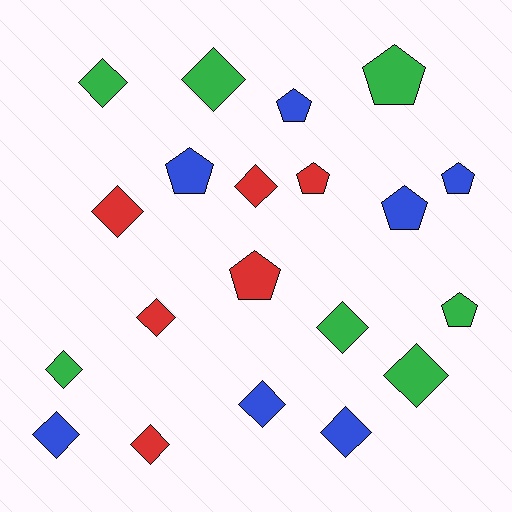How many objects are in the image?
There are 20 objects.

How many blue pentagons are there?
There are 4 blue pentagons.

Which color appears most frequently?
Green, with 7 objects.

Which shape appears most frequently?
Diamond, with 12 objects.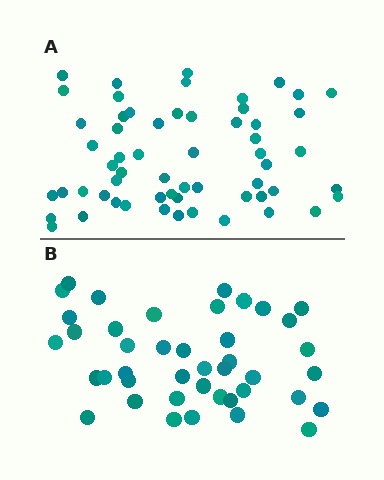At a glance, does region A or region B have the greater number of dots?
Region A (the top region) has more dots.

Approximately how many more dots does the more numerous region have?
Region A has approximately 15 more dots than region B.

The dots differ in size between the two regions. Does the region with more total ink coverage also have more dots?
No. Region B has more total ink coverage because its dots are larger, but region A actually contains more individual dots. Total area can be misleading — the number of items is what matters here.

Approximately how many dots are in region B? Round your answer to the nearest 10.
About 40 dots. (The exact count is 42, which rounds to 40.)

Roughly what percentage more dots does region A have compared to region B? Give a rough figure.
About 40% more.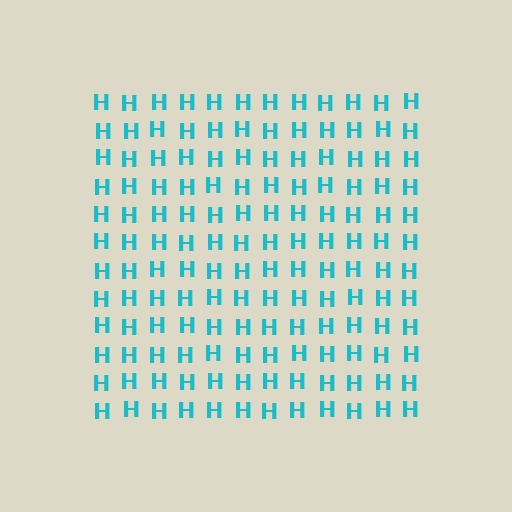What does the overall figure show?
The overall figure shows a square.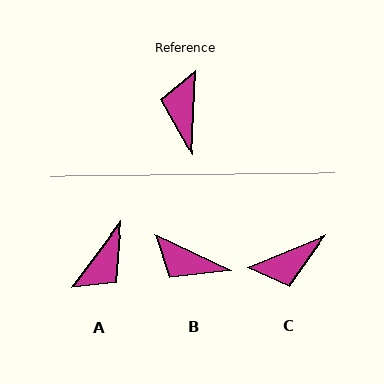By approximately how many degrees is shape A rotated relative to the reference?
Approximately 146 degrees counter-clockwise.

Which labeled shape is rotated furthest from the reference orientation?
A, about 146 degrees away.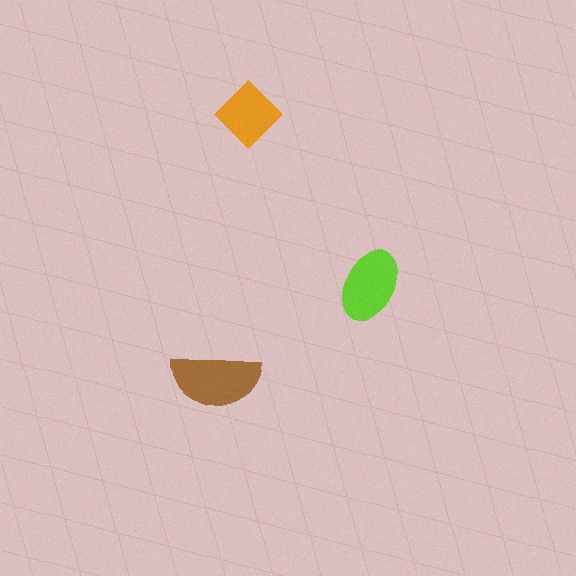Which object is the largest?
The brown semicircle.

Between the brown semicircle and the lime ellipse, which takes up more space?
The brown semicircle.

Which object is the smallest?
The orange diamond.